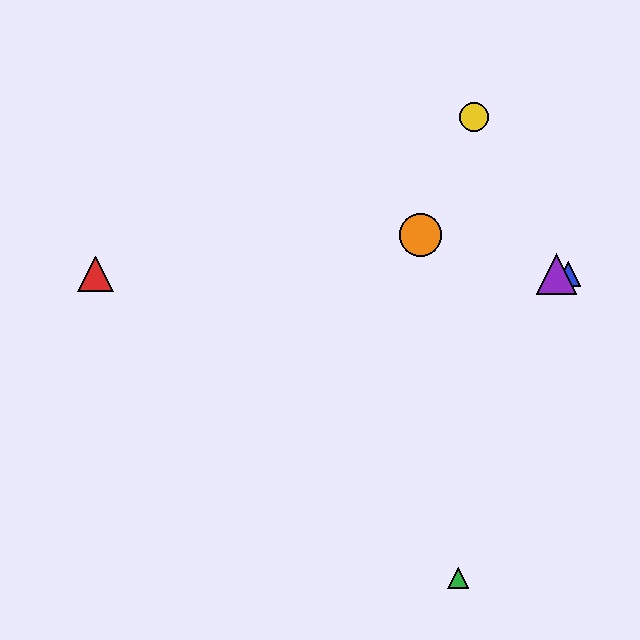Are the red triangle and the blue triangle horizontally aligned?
Yes, both are at y≈274.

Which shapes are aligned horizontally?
The red triangle, the blue triangle, the purple triangle are aligned horizontally.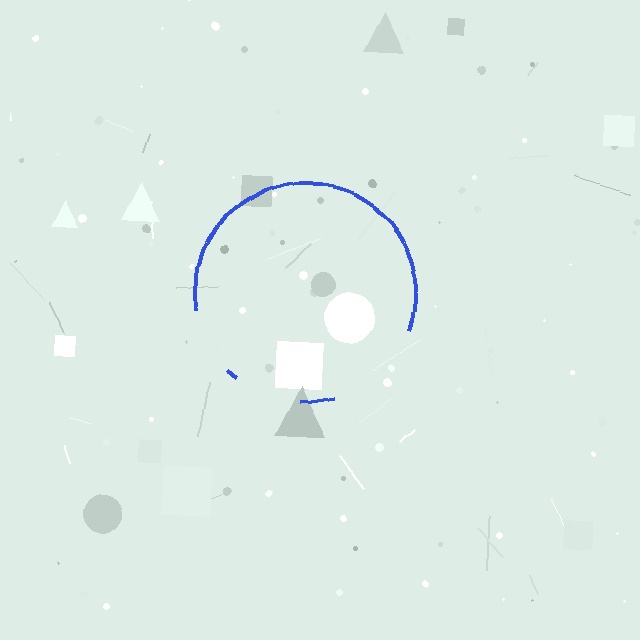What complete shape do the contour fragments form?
The contour fragments form a circle.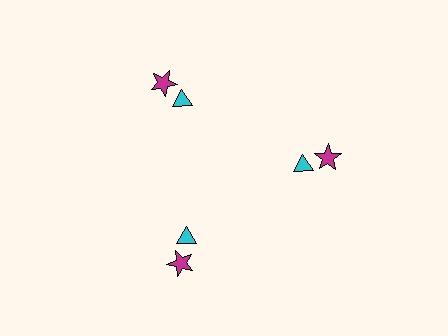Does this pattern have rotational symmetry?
Yes, this pattern has 3-fold rotational symmetry. It looks the same after rotating 120 degrees around the center.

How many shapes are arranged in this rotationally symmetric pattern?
There are 6 shapes, arranged in 3 groups of 2.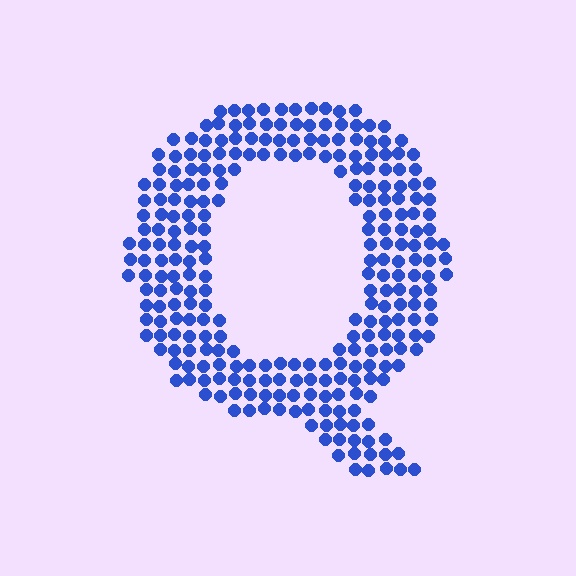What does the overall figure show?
The overall figure shows the letter Q.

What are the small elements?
The small elements are circles.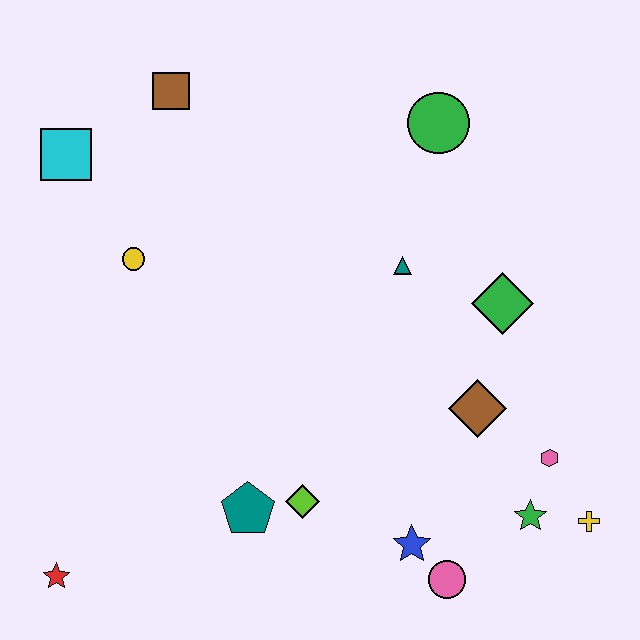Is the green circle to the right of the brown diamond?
No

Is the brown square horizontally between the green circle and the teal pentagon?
No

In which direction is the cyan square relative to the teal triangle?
The cyan square is to the left of the teal triangle.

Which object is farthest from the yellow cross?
The cyan square is farthest from the yellow cross.